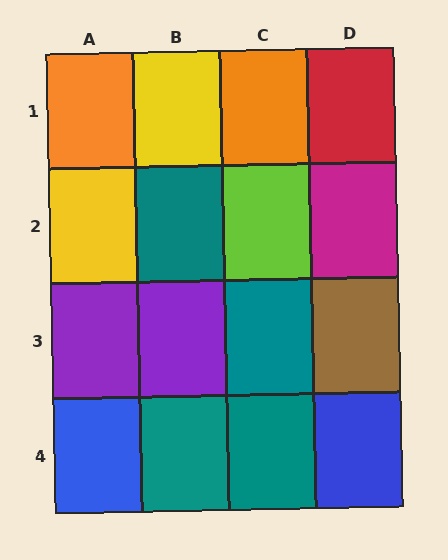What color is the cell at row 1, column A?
Orange.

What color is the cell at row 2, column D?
Magenta.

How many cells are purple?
2 cells are purple.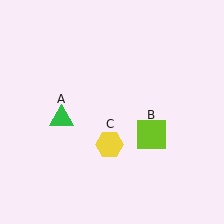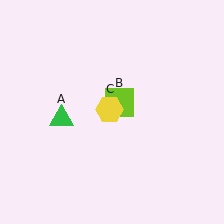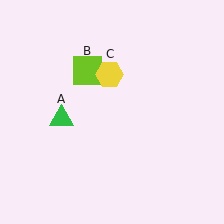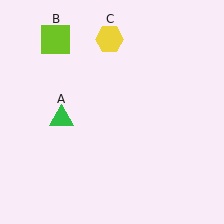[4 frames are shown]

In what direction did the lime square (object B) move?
The lime square (object B) moved up and to the left.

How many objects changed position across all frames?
2 objects changed position: lime square (object B), yellow hexagon (object C).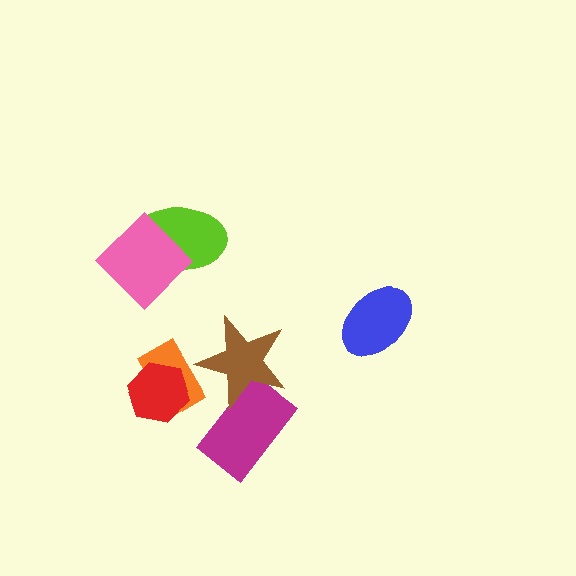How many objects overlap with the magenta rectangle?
1 object overlaps with the magenta rectangle.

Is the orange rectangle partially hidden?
Yes, it is partially covered by another shape.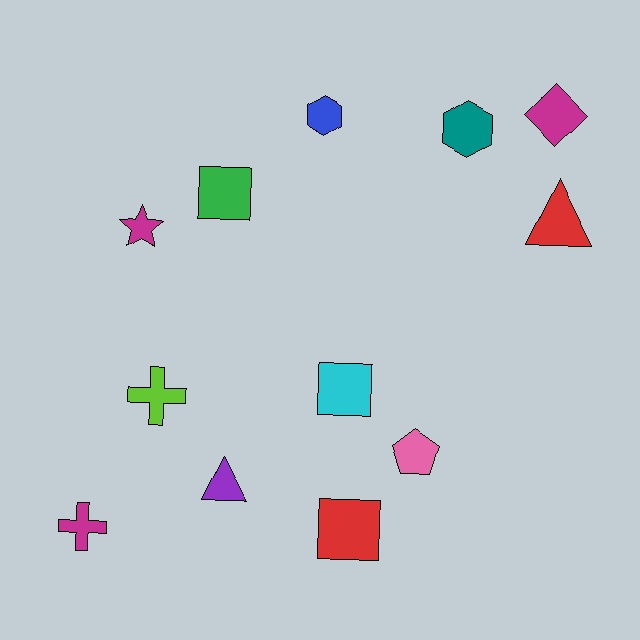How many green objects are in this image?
There is 1 green object.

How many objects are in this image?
There are 12 objects.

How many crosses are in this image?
There are 2 crosses.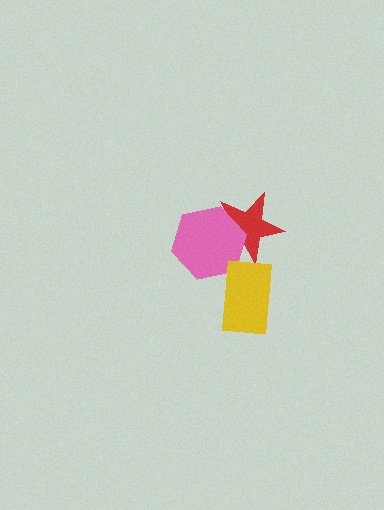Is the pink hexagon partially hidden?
Yes, it is partially covered by another shape.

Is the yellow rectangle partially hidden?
No, no other shape covers it.